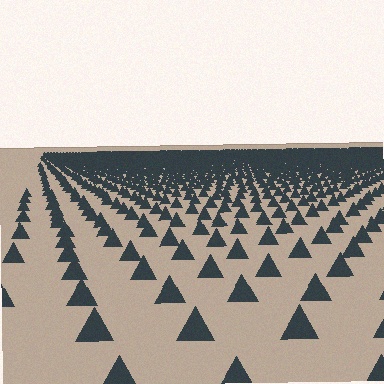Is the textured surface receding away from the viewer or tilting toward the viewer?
The surface is receding away from the viewer. Texture elements get smaller and denser toward the top.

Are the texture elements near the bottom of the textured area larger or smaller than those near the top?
Larger. Near the bottom, elements are closer to the viewer and appear at a bigger on-screen size.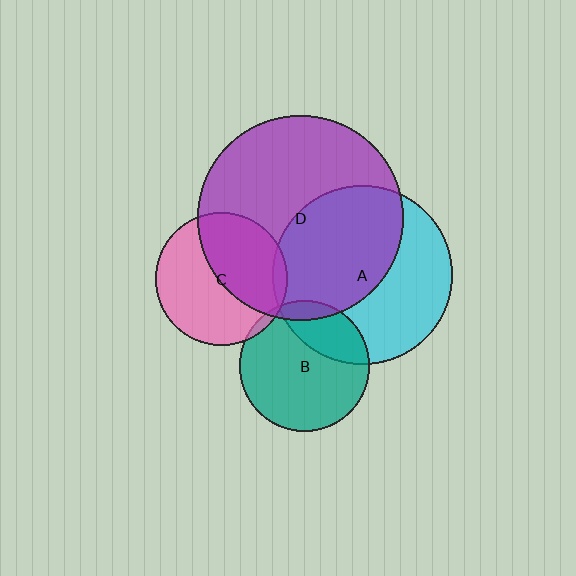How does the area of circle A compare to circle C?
Approximately 1.8 times.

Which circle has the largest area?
Circle D (purple).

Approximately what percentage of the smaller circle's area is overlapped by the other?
Approximately 10%.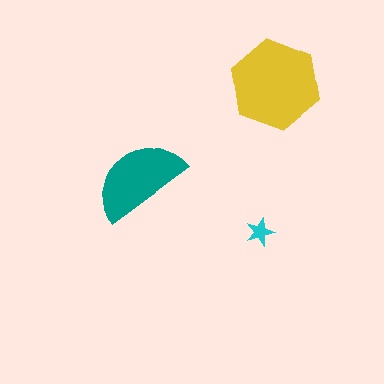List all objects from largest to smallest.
The yellow hexagon, the teal semicircle, the cyan star.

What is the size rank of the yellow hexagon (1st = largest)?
1st.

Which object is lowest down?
The cyan star is bottommost.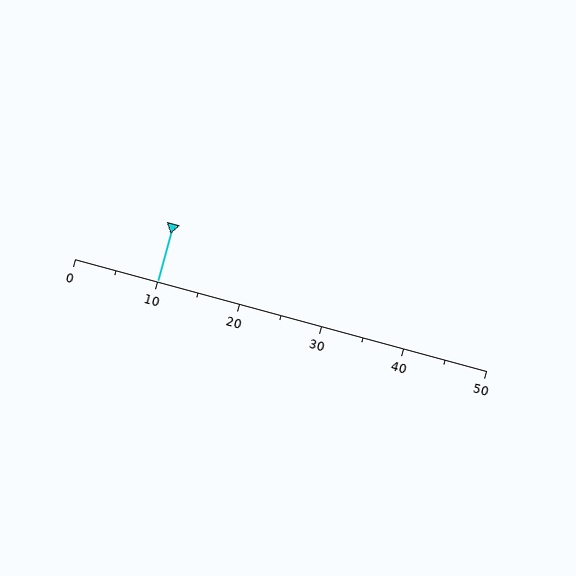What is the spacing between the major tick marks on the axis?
The major ticks are spaced 10 apart.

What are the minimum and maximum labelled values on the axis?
The axis runs from 0 to 50.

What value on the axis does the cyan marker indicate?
The marker indicates approximately 10.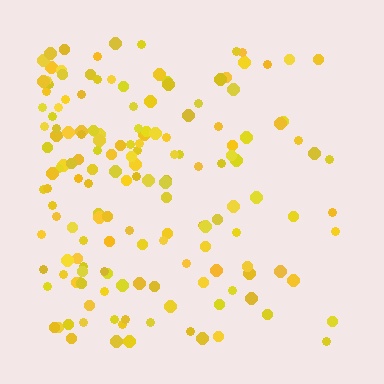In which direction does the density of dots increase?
From right to left, with the left side densest.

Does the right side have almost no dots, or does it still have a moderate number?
Still a moderate number, just noticeably fewer than the left.